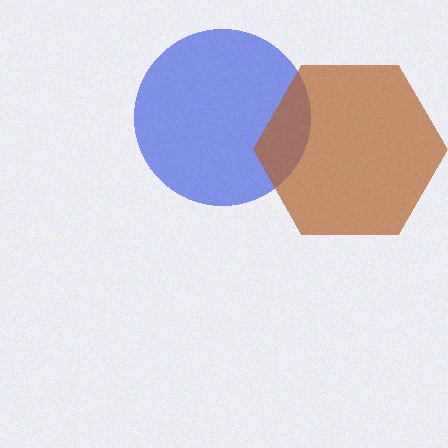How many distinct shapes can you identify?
There are 2 distinct shapes: a blue circle, a brown hexagon.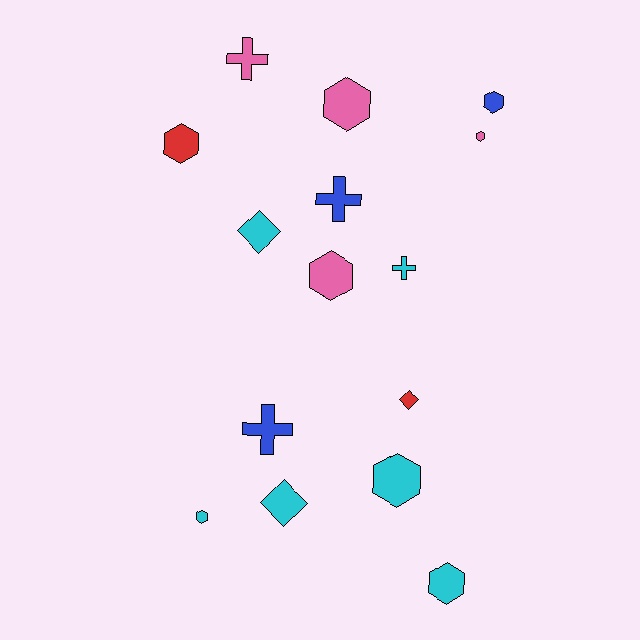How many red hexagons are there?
There is 1 red hexagon.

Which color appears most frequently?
Cyan, with 6 objects.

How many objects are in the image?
There are 15 objects.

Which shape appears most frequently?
Hexagon, with 8 objects.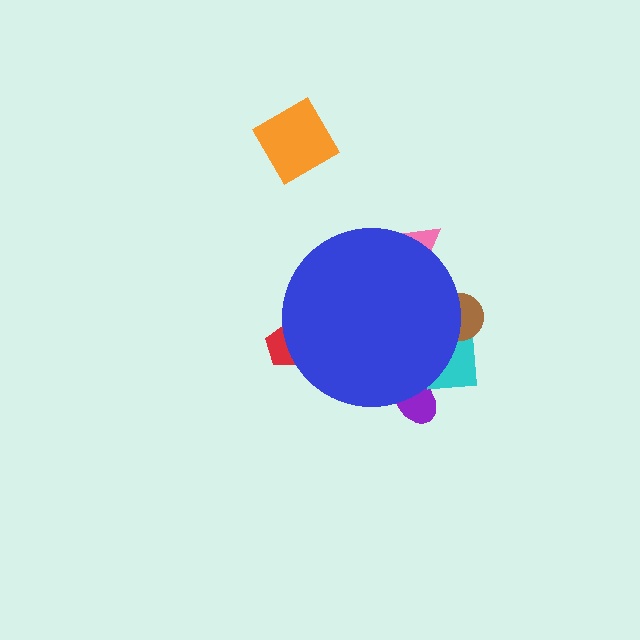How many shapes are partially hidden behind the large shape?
5 shapes are partially hidden.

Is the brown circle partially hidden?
Yes, the brown circle is partially hidden behind the blue circle.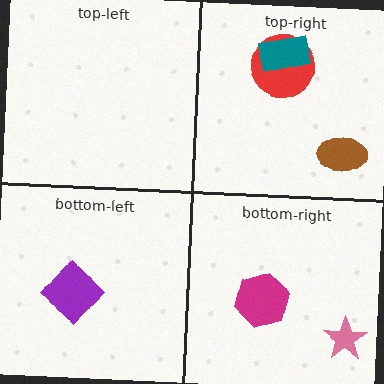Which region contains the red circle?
The top-right region.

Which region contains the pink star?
The bottom-right region.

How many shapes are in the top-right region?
3.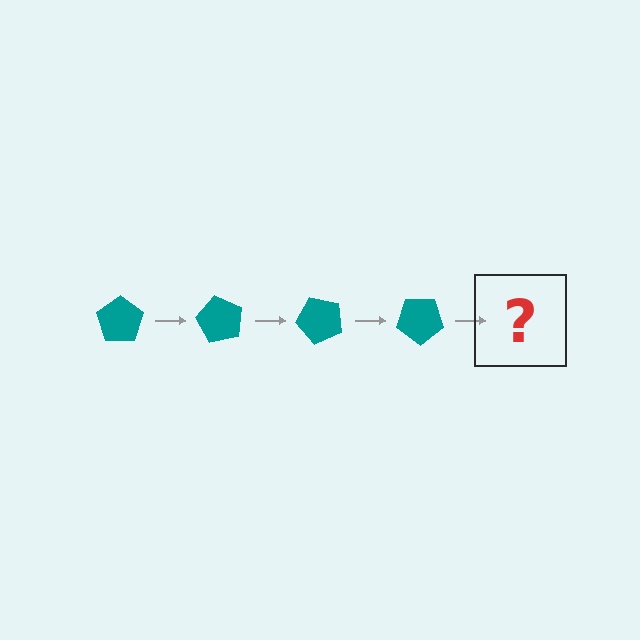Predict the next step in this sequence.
The next step is a teal pentagon rotated 240 degrees.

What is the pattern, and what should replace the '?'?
The pattern is that the pentagon rotates 60 degrees each step. The '?' should be a teal pentagon rotated 240 degrees.